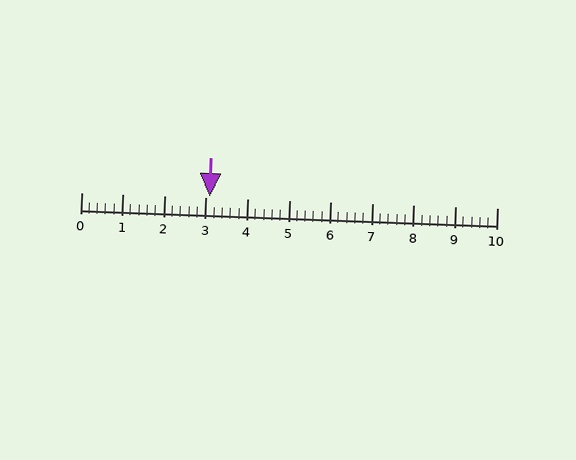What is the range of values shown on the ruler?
The ruler shows values from 0 to 10.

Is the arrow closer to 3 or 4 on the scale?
The arrow is closer to 3.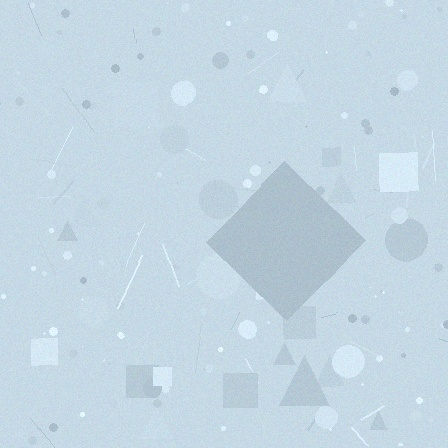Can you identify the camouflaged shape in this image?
The camouflaged shape is a diamond.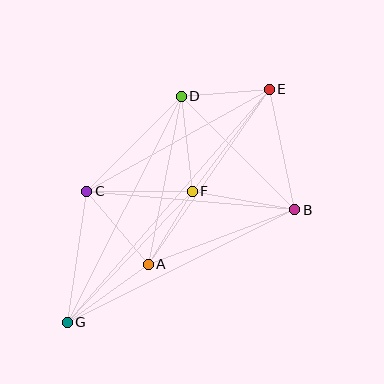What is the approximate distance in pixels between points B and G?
The distance between B and G is approximately 254 pixels.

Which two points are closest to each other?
Points A and F are closest to each other.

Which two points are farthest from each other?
Points E and G are farthest from each other.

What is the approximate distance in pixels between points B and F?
The distance between B and F is approximately 104 pixels.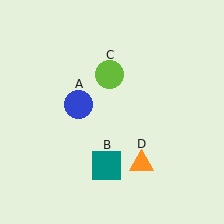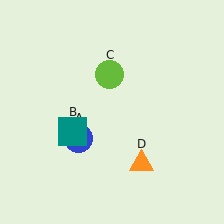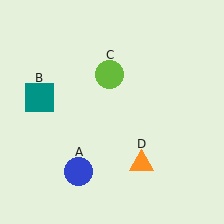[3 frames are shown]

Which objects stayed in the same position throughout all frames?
Lime circle (object C) and orange triangle (object D) remained stationary.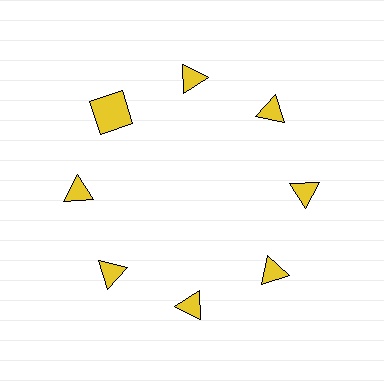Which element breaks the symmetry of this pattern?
The yellow square at roughly the 10 o'clock position breaks the symmetry. All other shapes are yellow triangles.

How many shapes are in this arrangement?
There are 8 shapes arranged in a ring pattern.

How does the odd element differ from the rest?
It has a different shape: square instead of triangle.